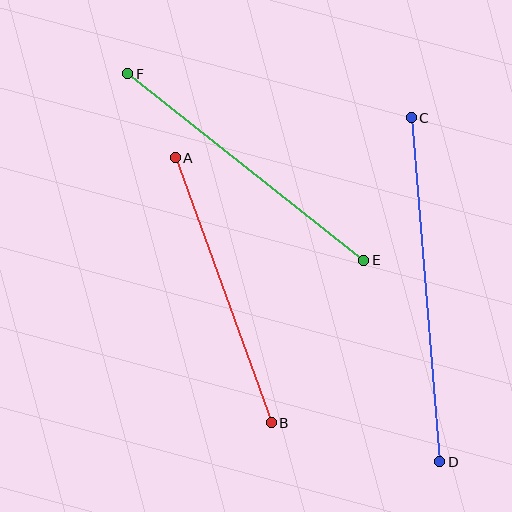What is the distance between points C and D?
The distance is approximately 345 pixels.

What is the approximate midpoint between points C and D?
The midpoint is at approximately (425, 290) pixels.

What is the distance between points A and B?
The distance is approximately 282 pixels.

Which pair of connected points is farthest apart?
Points C and D are farthest apart.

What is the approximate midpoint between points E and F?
The midpoint is at approximately (246, 167) pixels.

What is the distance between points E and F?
The distance is approximately 301 pixels.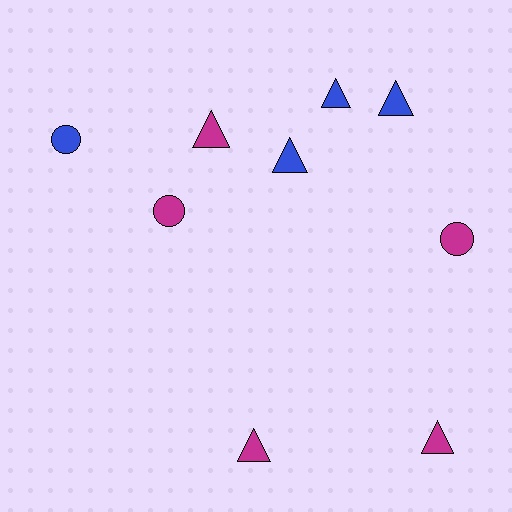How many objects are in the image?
There are 9 objects.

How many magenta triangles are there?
There are 3 magenta triangles.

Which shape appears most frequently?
Triangle, with 6 objects.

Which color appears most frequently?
Magenta, with 5 objects.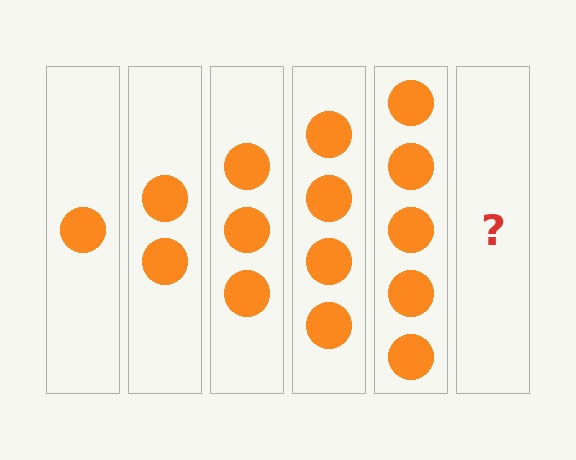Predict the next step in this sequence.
The next step is 6 circles.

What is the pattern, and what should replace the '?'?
The pattern is that each step adds one more circle. The '?' should be 6 circles.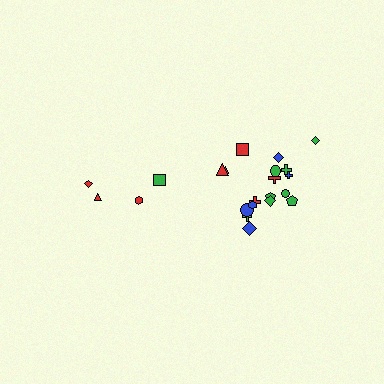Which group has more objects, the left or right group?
The right group.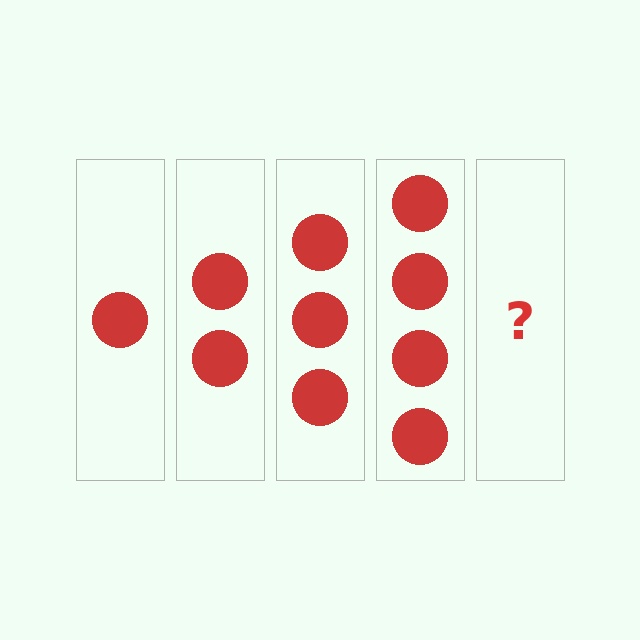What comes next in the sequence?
The next element should be 5 circles.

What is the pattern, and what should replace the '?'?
The pattern is that each step adds one more circle. The '?' should be 5 circles.